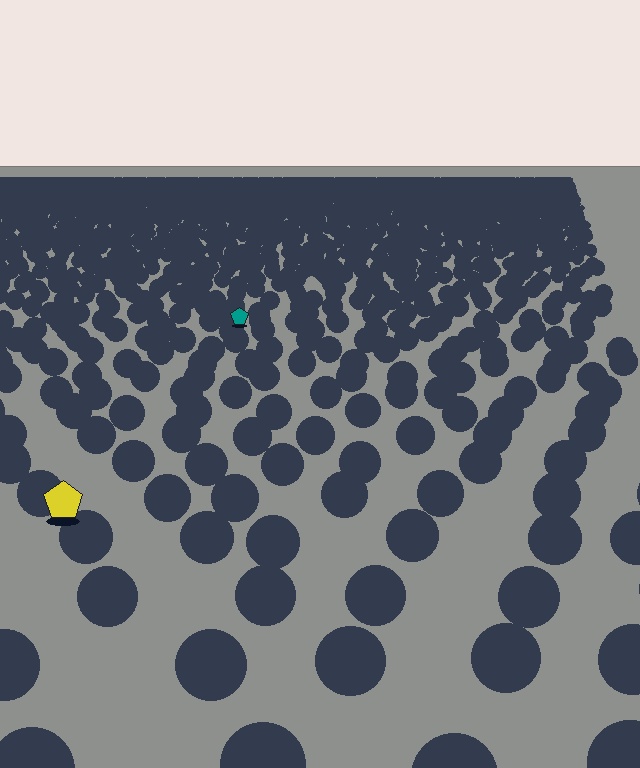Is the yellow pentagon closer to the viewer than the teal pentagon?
Yes. The yellow pentagon is closer — you can tell from the texture gradient: the ground texture is coarser near it.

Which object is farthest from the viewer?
The teal pentagon is farthest from the viewer. It appears smaller and the ground texture around it is denser.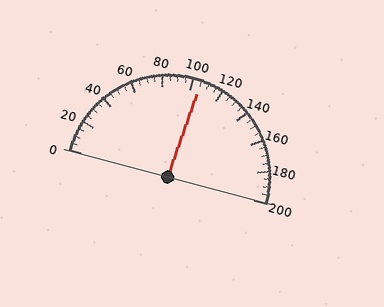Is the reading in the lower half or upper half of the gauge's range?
The reading is in the upper half of the range (0 to 200).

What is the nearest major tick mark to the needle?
The nearest major tick mark is 100.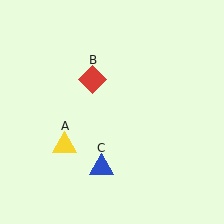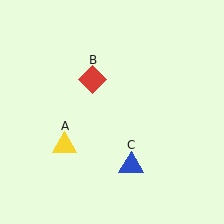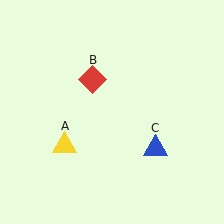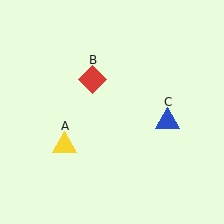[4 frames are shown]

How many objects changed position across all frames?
1 object changed position: blue triangle (object C).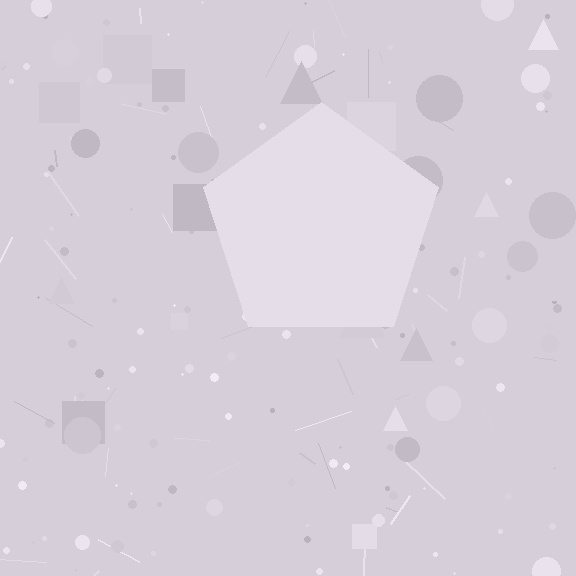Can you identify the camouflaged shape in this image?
The camouflaged shape is a pentagon.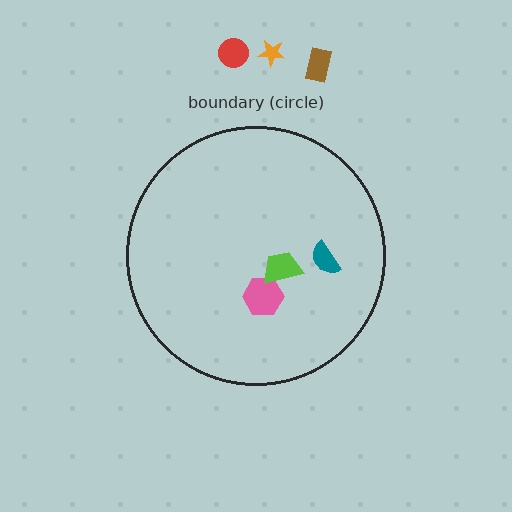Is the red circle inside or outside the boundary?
Outside.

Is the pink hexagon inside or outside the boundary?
Inside.